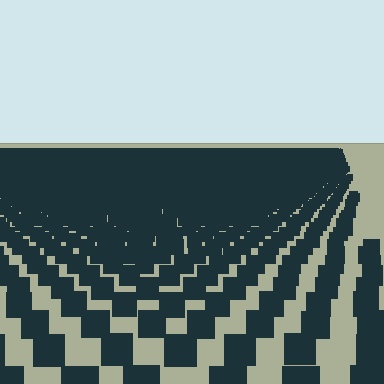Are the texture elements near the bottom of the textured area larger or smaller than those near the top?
Larger. Near the bottom, elements are closer to the viewer and appear at a bigger on-screen size.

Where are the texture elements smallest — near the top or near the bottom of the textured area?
Near the top.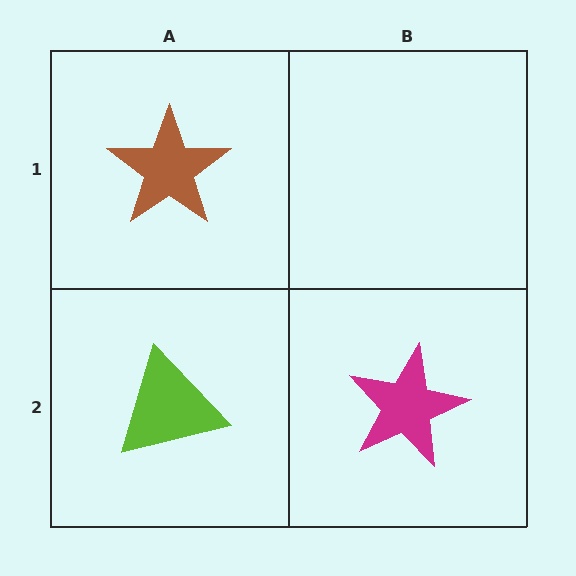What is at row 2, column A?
A lime triangle.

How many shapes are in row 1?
1 shape.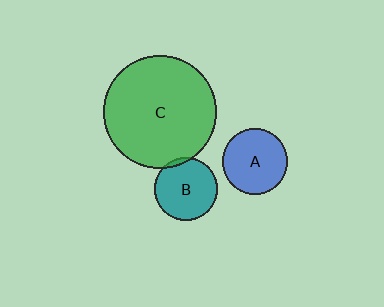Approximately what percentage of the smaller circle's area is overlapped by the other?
Approximately 5%.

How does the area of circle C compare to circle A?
Approximately 3.0 times.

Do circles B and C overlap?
Yes.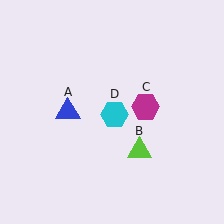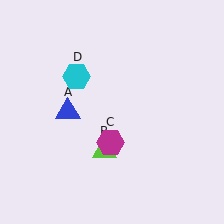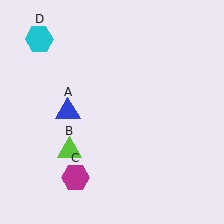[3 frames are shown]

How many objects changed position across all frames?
3 objects changed position: lime triangle (object B), magenta hexagon (object C), cyan hexagon (object D).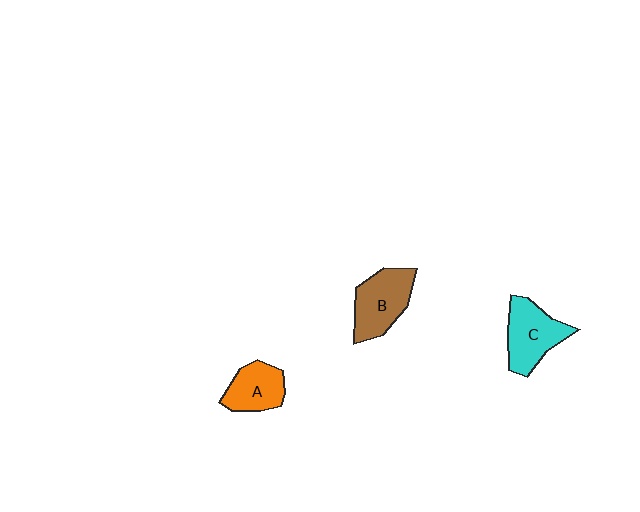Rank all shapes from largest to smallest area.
From largest to smallest: B (brown), C (cyan), A (orange).